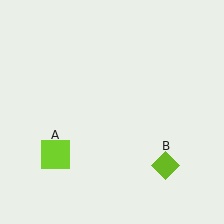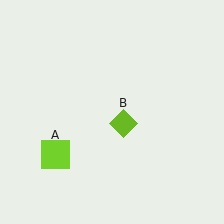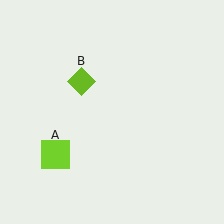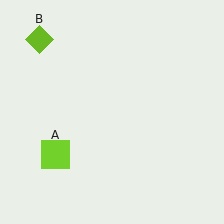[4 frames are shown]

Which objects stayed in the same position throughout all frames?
Lime square (object A) remained stationary.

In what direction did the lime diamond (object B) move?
The lime diamond (object B) moved up and to the left.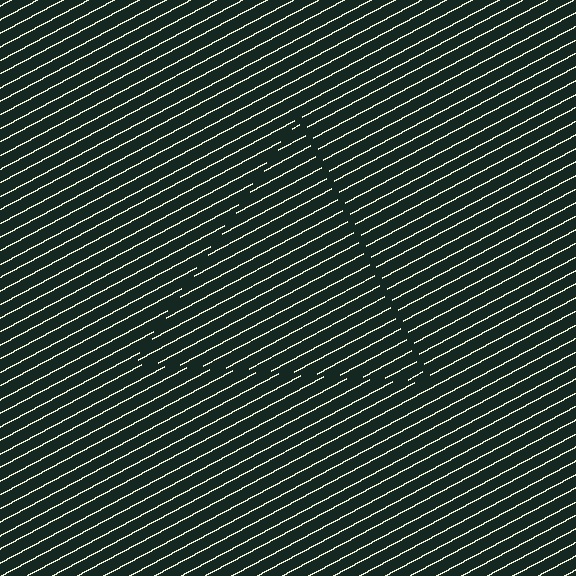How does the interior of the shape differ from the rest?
The interior of the shape contains the same grating, shifted by half a period — the contour is defined by the phase discontinuity where line-ends from the inner and outer gratings abut.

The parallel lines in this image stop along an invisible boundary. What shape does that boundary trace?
An illusory triangle. The interior of the shape contains the same grating, shifted by half a period — the contour is defined by the phase discontinuity where line-ends from the inner and outer gratings abut.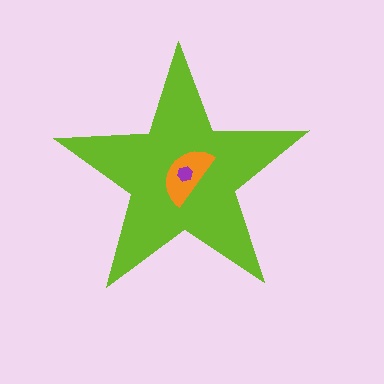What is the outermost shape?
The lime star.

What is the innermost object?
The purple hexagon.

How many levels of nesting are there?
3.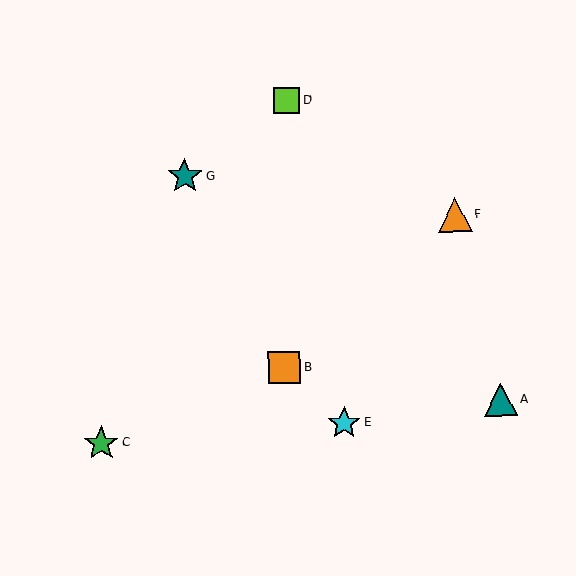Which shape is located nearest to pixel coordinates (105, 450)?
The green star (labeled C) at (101, 443) is nearest to that location.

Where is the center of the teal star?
The center of the teal star is at (185, 177).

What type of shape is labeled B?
Shape B is an orange square.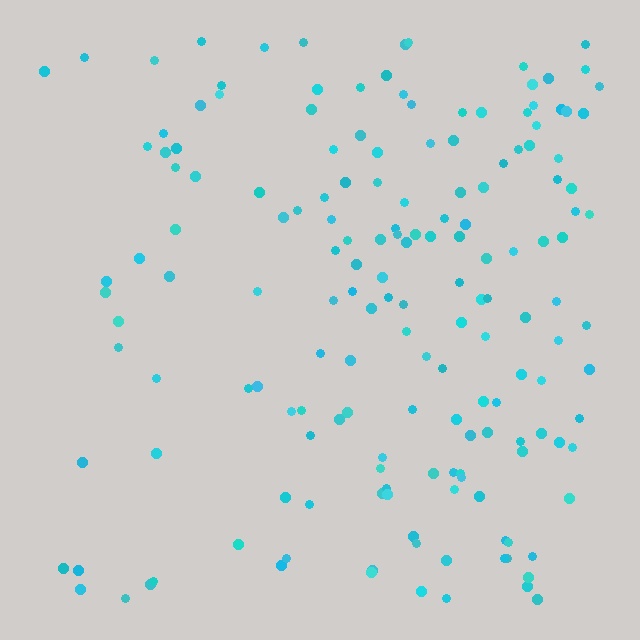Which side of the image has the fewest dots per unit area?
The left.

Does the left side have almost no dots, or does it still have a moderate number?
Still a moderate number, just noticeably fewer than the right.